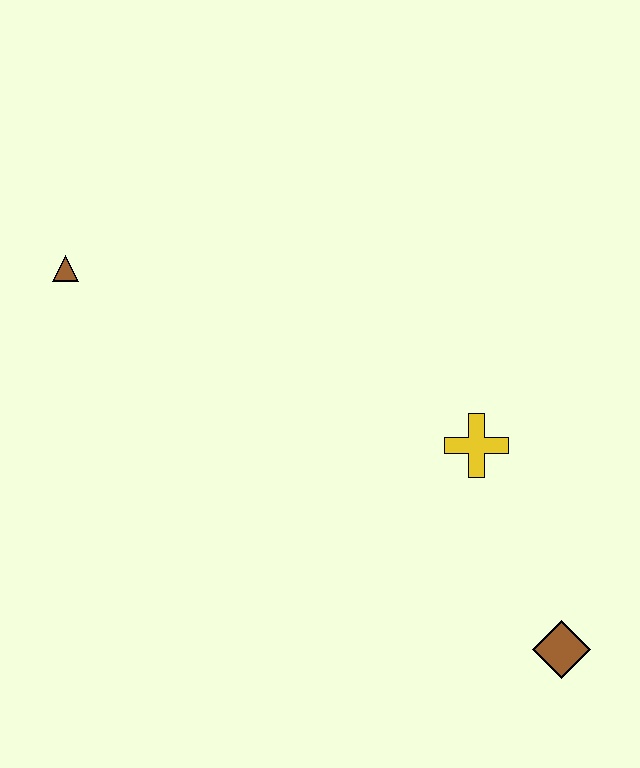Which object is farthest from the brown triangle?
The brown diamond is farthest from the brown triangle.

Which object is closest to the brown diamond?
The yellow cross is closest to the brown diamond.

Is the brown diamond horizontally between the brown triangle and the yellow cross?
No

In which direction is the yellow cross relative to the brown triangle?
The yellow cross is to the right of the brown triangle.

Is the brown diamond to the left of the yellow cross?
No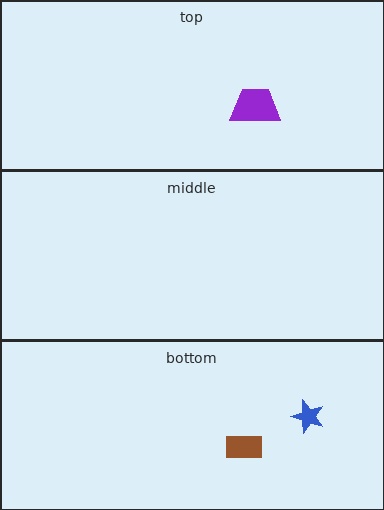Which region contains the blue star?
The bottom region.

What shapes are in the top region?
The purple trapezoid.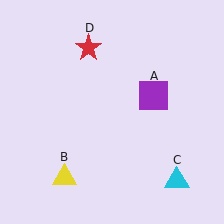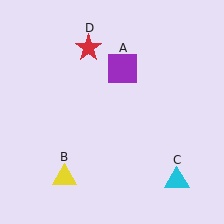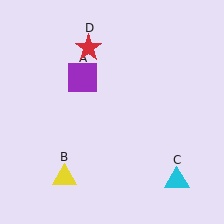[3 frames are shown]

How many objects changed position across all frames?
1 object changed position: purple square (object A).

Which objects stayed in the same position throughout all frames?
Yellow triangle (object B) and cyan triangle (object C) and red star (object D) remained stationary.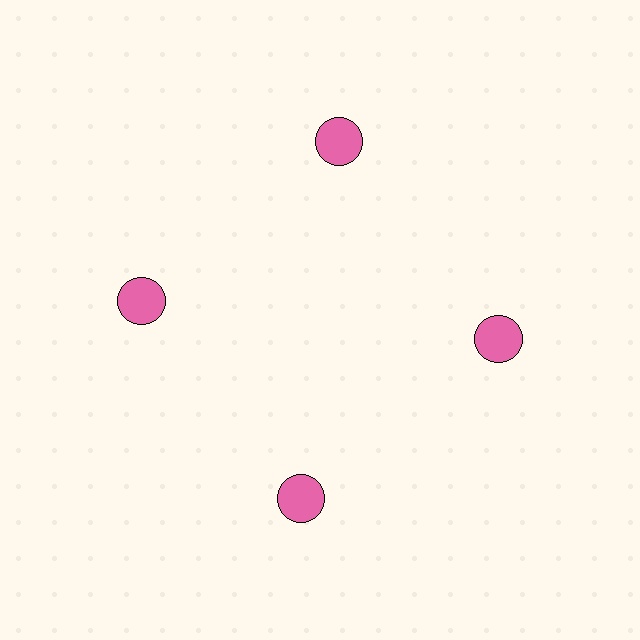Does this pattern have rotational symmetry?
Yes, this pattern has 4-fold rotational symmetry. It looks the same after rotating 90 degrees around the center.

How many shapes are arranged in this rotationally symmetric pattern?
There are 4 shapes, arranged in 4 groups of 1.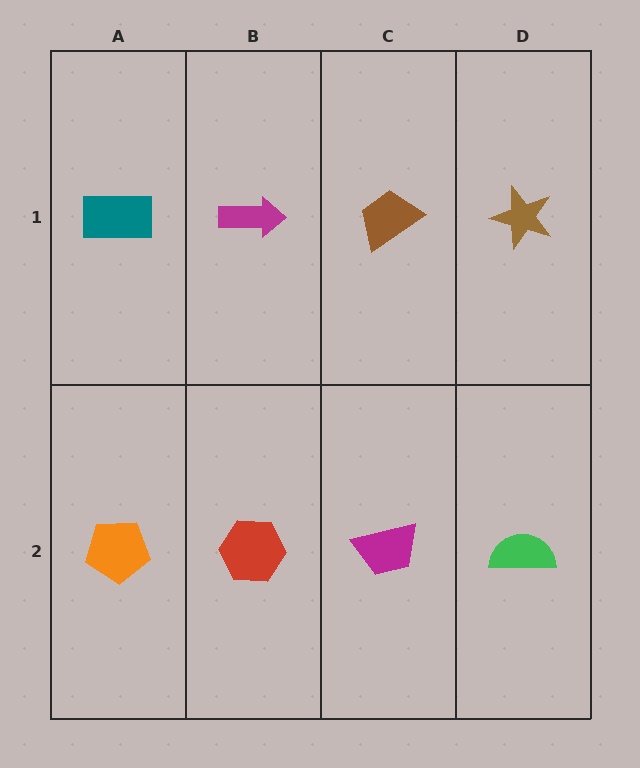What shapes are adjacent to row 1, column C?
A magenta trapezoid (row 2, column C), a magenta arrow (row 1, column B), a brown star (row 1, column D).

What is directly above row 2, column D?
A brown star.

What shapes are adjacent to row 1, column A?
An orange pentagon (row 2, column A), a magenta arrow (row 1, column B).